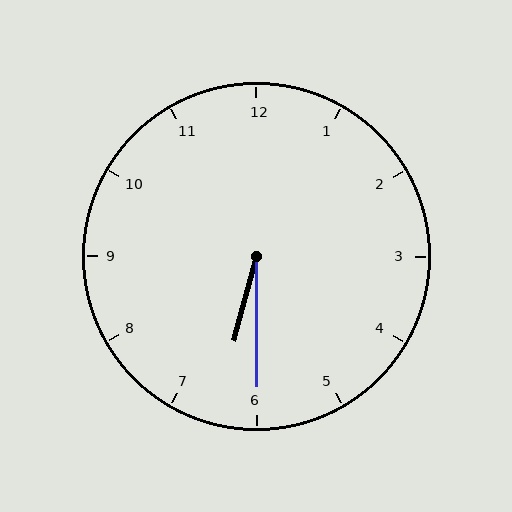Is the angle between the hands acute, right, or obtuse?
It is acute.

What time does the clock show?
6:30.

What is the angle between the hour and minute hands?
Approximately 15 degrees.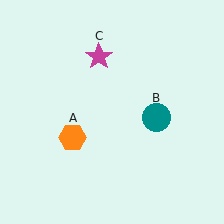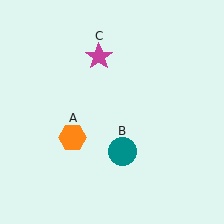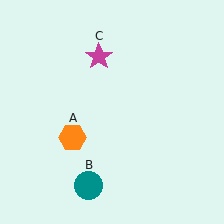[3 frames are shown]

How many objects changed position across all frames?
1 object changed position: teal circle (object B).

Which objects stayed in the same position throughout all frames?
Orange hexagon (object A) and magenta star (object C) remained stationary.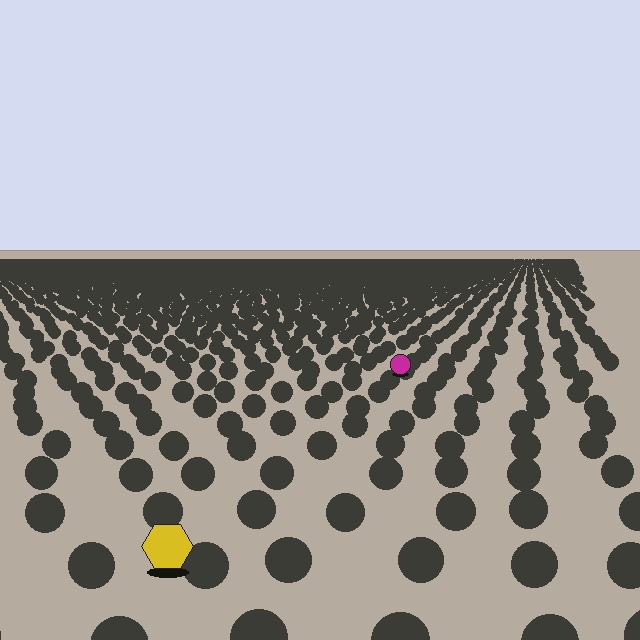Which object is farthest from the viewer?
The magenta circle is farthest from the viewer. It appears smaller and the ground texture around it is denser.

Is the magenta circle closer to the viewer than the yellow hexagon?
No. The yellow hexagon is closer — you can tell from the texture gradient: the ground texture is coarser near it.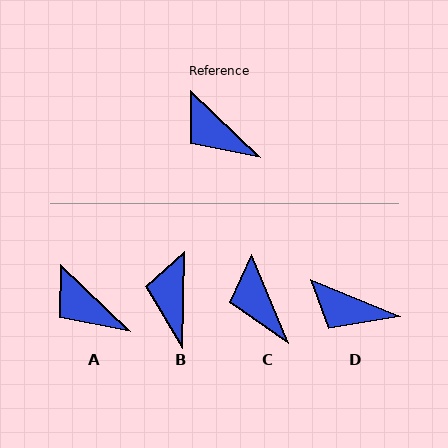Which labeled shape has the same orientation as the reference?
A.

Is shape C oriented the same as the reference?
No, it is off by about 24 degrees.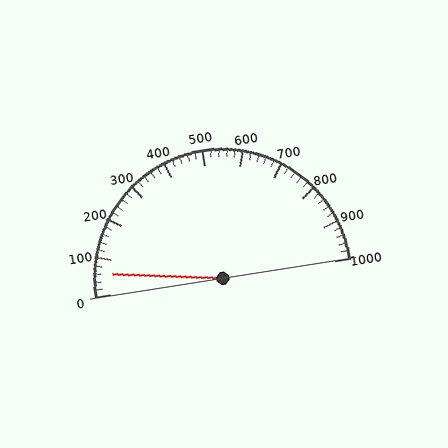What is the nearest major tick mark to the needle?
The nearest major tick mark is 100.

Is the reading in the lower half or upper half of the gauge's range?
The reading is in the lower half of the range (0 to 1000).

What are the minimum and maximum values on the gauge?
The gauge ranges from 0 to 1000.